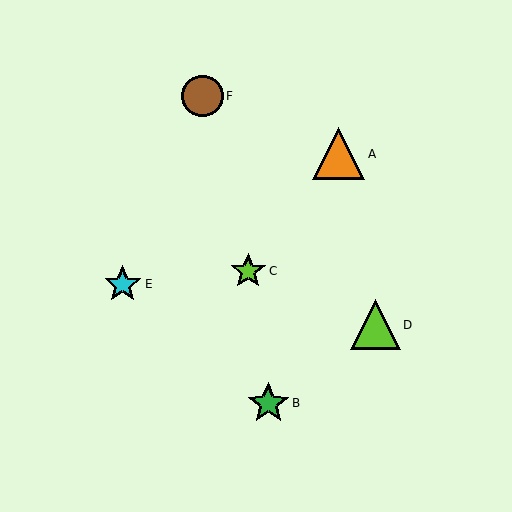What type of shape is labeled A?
Shape A is an orange triangle.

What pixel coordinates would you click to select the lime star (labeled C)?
Click at (248, 271) to select the lime star C.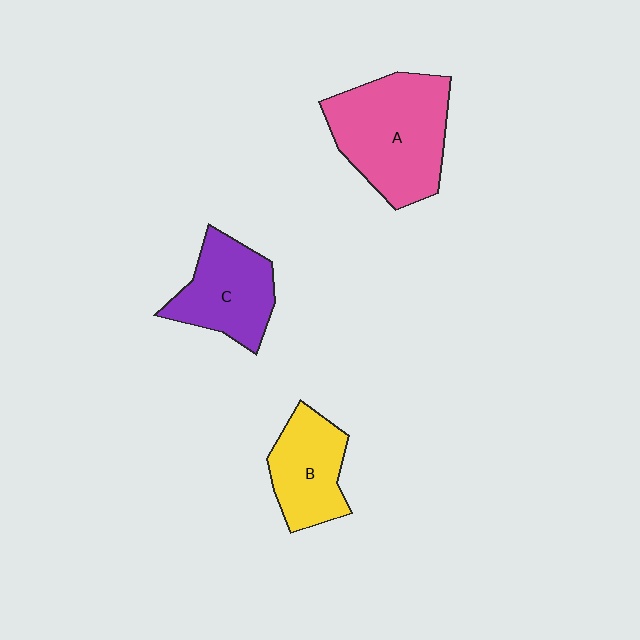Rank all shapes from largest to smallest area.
From largest to smallest: A (pink), C (purple), B (yellow).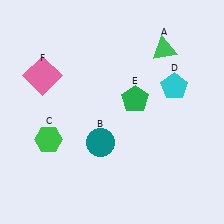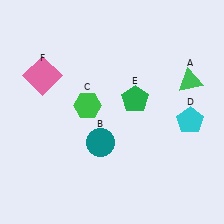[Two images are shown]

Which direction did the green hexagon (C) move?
The green hexagon (C) moved right.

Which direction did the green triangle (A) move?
The green triangle (A) moved down.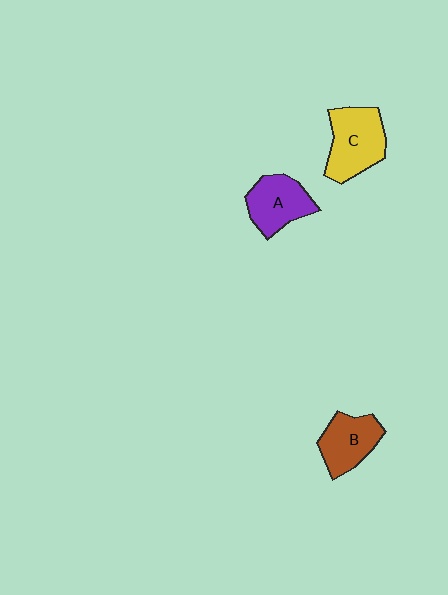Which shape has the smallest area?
Shape B (brown).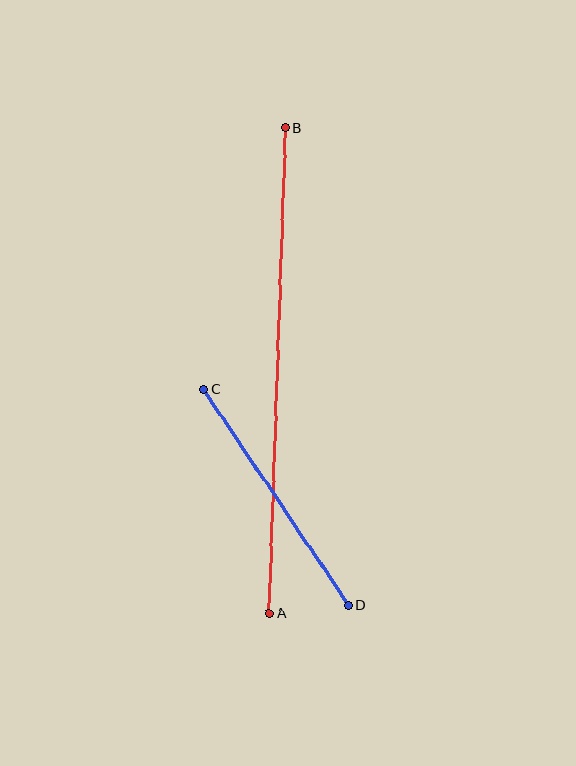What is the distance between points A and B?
The distance is approximately 486 pixels.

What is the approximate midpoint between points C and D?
The midpoint is at approximately (276, 497) pixels.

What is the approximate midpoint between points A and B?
The midpoint is at approximately (277, 371) pixels.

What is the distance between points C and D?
The distance is approximately 260 pixels.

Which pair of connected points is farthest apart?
Points A and B are farthest apart.